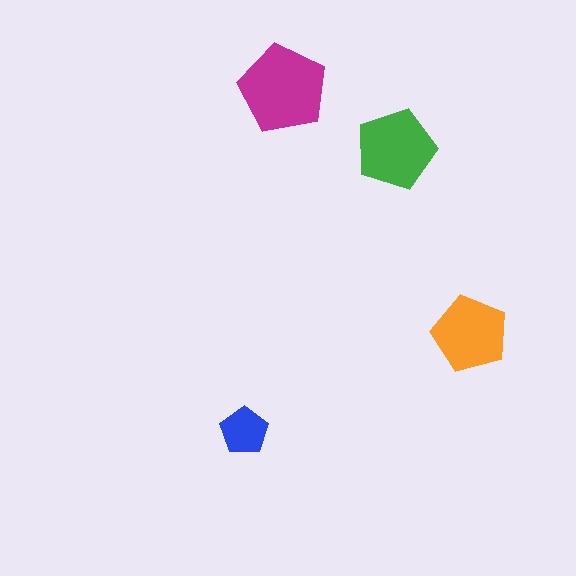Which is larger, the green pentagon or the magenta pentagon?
The magenta one.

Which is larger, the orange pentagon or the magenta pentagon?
The magenta one.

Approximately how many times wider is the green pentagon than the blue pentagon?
About 1.5 times wider.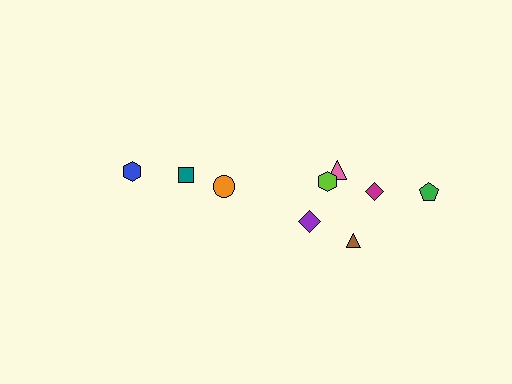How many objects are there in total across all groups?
There are 9 objects.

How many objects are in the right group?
There are 6 objects.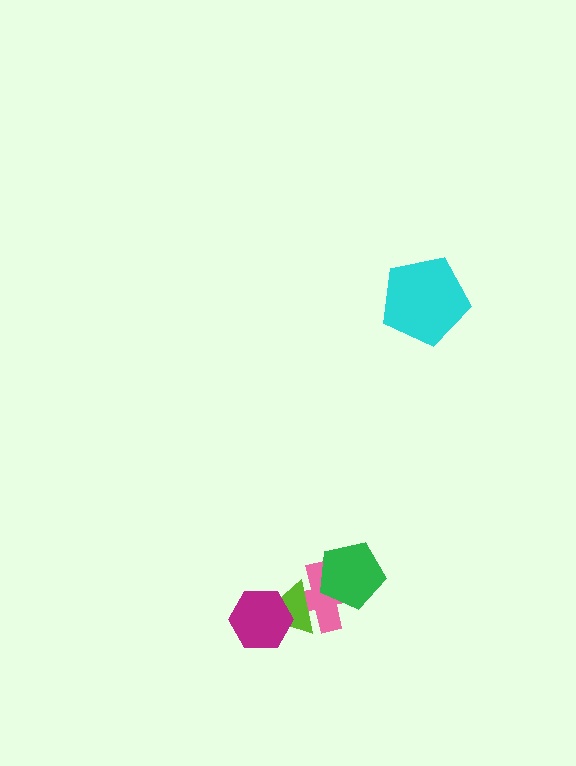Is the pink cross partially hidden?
Yes, it is partially covered by another shape.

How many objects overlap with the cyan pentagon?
0 objects overlap with the cyan pentagon.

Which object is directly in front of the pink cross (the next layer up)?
The lime triangle is directly in front of the pink cross.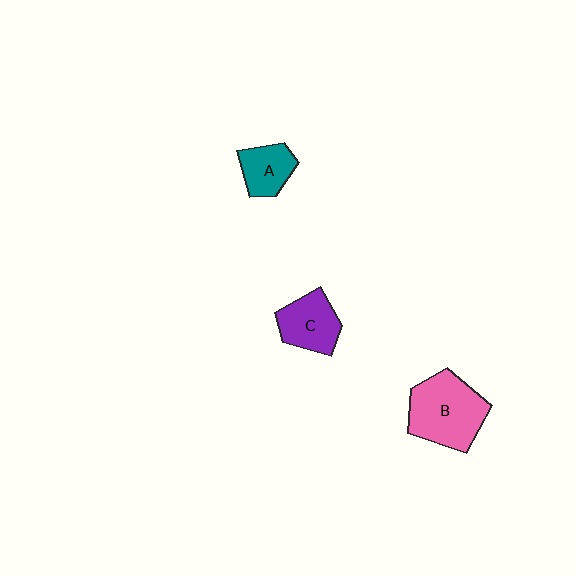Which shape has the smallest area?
Shape A (teal).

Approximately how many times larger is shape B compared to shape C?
Approximately 1.6 times.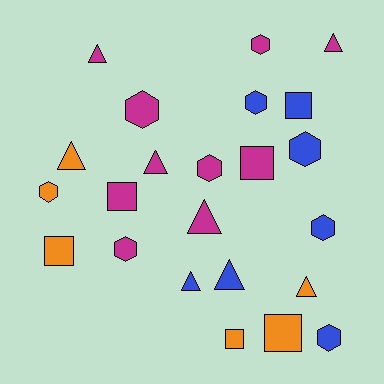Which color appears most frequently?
Magenta, with 10 objects.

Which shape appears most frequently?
Hexagon, with 9 objects.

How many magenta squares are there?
There are 2 magenta squares.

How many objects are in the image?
There are 23 objects.